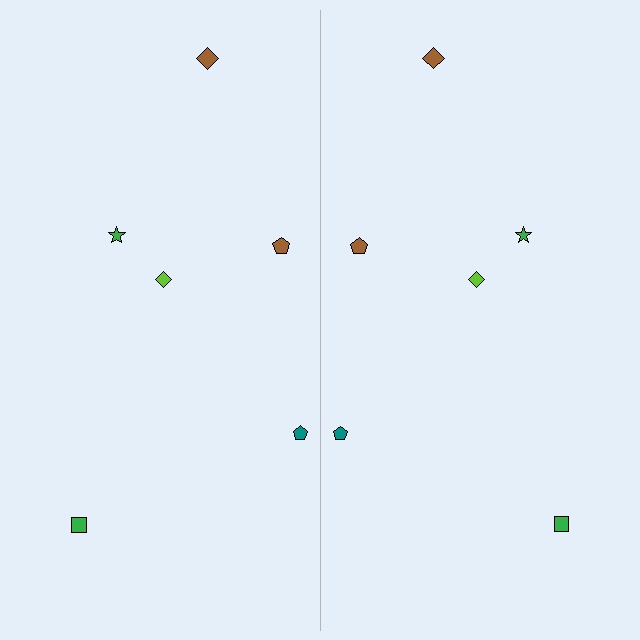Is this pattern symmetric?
Yes, this pattern has bilateral (reflection) symmetry.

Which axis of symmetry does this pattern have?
The pattern has a vertical axis of symmetry running through the center of the image.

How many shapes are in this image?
There are 12 shapes in this image.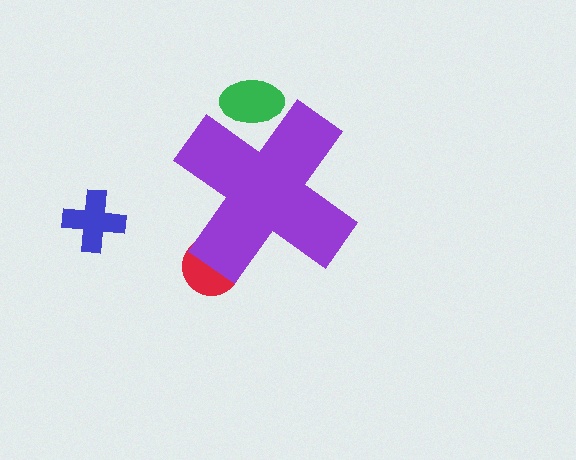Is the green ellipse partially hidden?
Yes, the green ellipse is partially hidden behind the purple cross.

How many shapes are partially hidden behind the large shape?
2 shapes are partially hidden.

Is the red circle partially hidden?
Yes, the red circle is partially hidden behind the purple cross.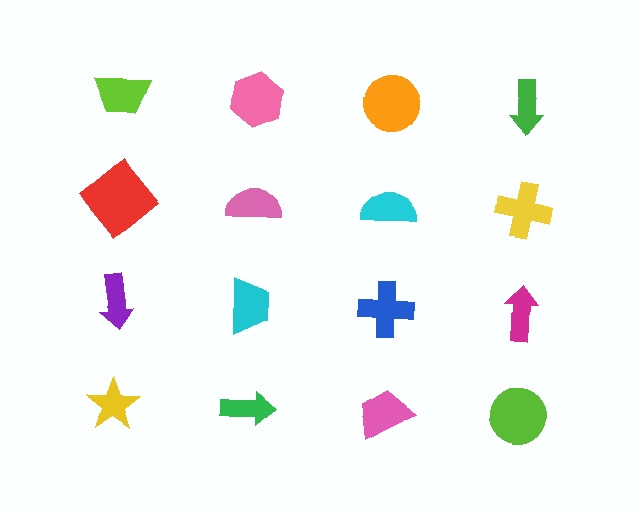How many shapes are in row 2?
4 shapes.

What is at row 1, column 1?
A lime trapezoid.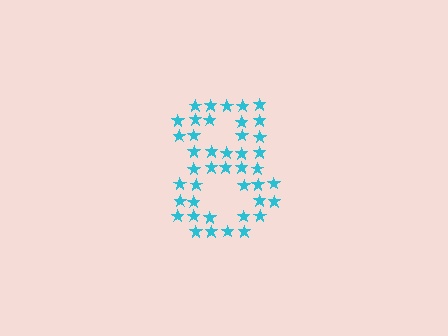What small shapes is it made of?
It is made of small stars.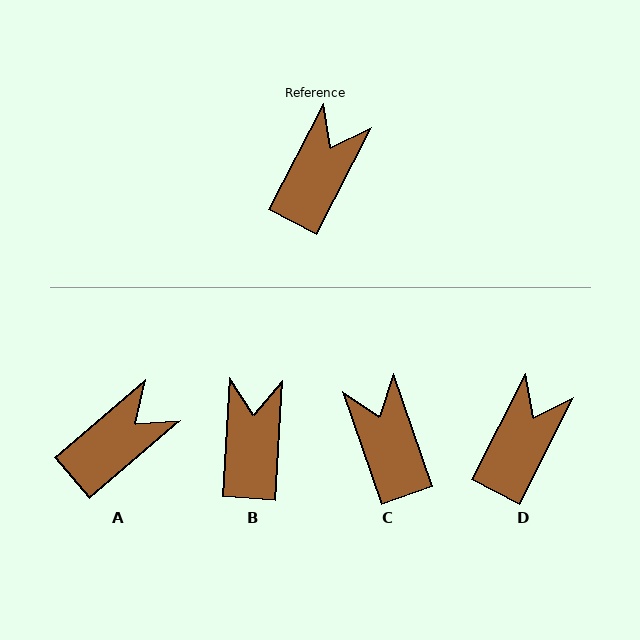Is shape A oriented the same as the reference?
No, it is off by about 22 degrees.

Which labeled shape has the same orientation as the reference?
D.